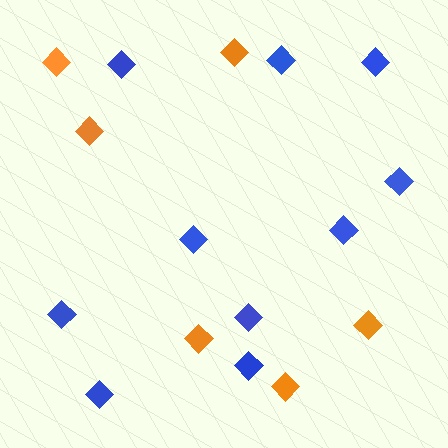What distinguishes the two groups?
There are 2 groups: one group of orange diamonds (6) and one group of blue diamonds (10).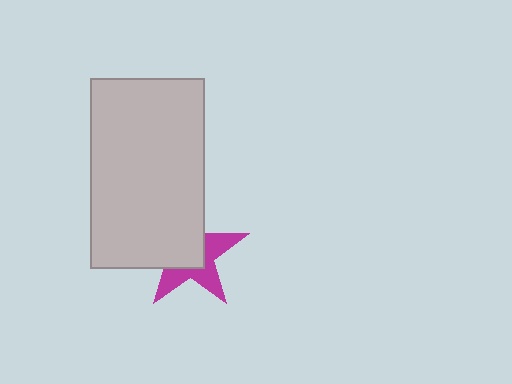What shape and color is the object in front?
The object in front is a light gray rectangle.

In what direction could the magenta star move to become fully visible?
The magenta star could move toward the lower-right. That would shift it out from behind the light gray rectangle entirely.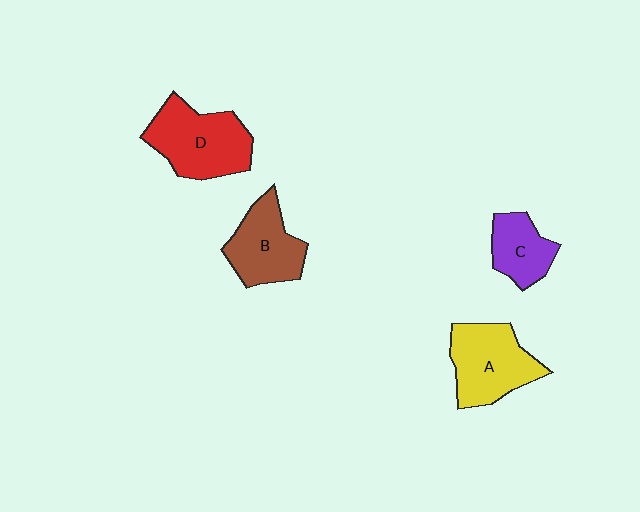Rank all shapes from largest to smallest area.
From largest to smallest: D (red), A (yellow), B (brown), C (purple).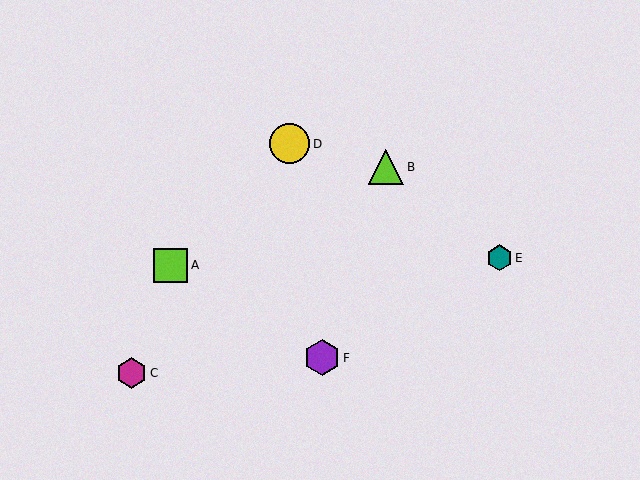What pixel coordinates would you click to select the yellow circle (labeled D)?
Click at (290, 144) to select the yellow circle D.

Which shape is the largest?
The yellow circle (labeled D) is the largest.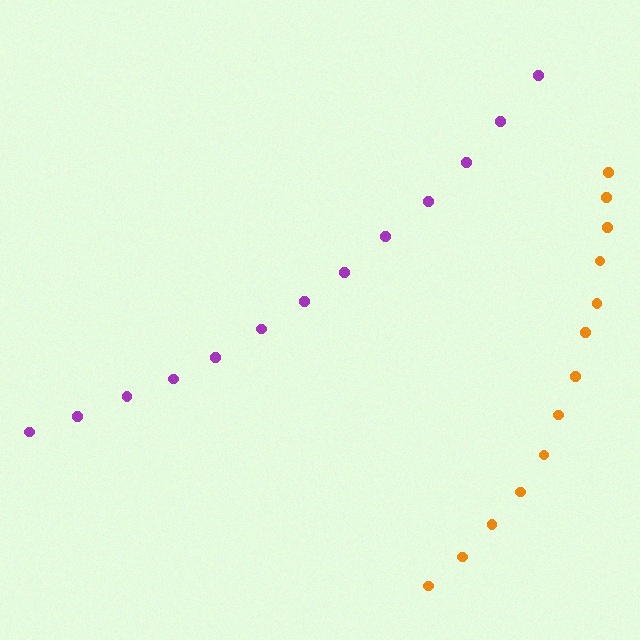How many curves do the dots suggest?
There are 2 distinct paths.